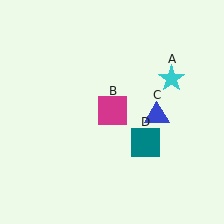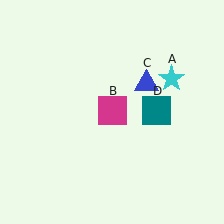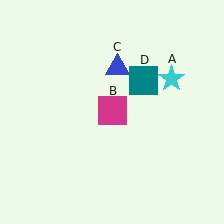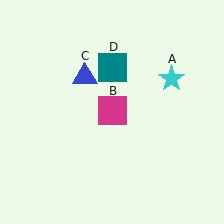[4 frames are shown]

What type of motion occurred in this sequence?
The blue triangle (object C), teal square (object D) rotated counterclockwise around the center of the scene.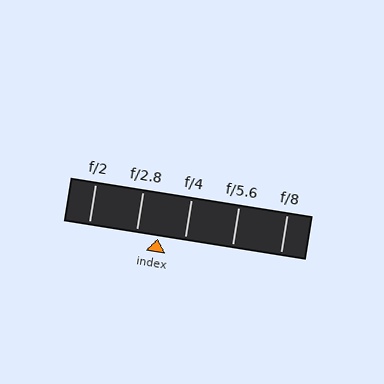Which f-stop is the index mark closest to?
The index mark is closest to f/2.8.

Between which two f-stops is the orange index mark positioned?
The index mark is between f/2.8 and f/4.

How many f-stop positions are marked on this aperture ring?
There are 5 f-stop positions marked.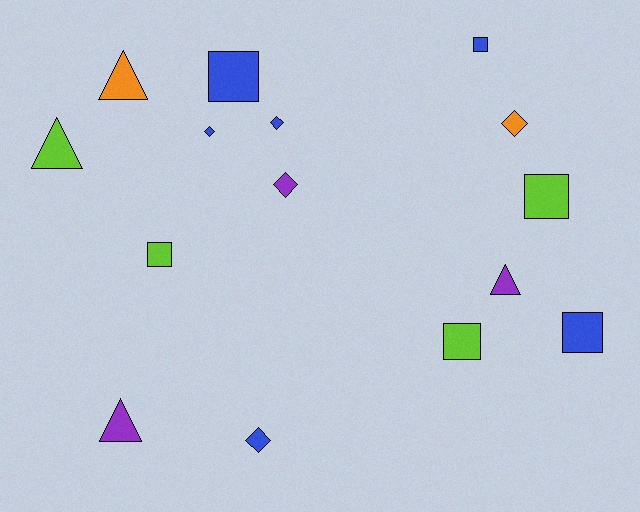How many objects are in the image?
There are 15 objects.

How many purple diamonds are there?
There is 1 purple diamond.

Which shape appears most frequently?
Square, with 6 objects.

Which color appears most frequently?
Blue, with 6 objects.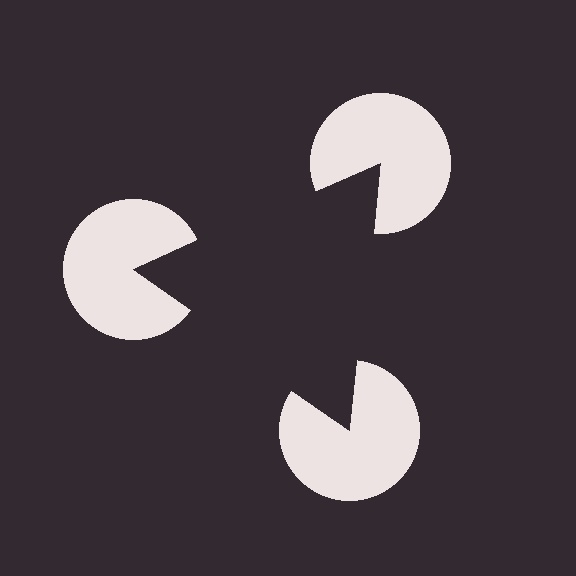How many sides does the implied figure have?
3 sides.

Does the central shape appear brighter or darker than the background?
It typically appears slightly darker than the background, even though no actual brightness change is drawn.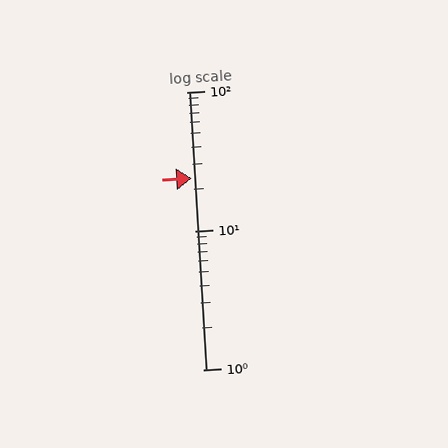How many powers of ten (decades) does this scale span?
The scale spans 2 decades, from 1 to 100.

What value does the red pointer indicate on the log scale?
The pointer indicates approximately 24.